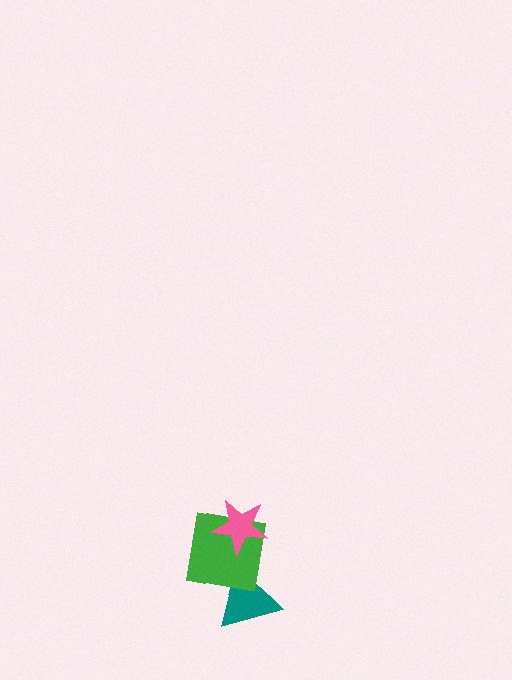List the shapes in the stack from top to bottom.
From top to bottom: the pink star, the green square, the teal triangle.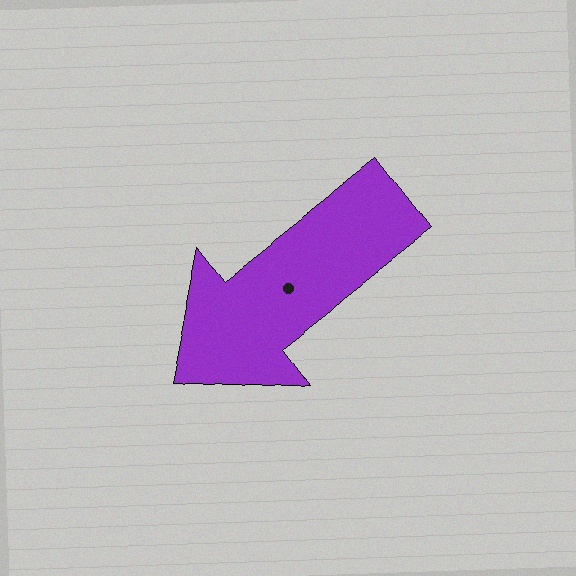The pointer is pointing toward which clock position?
Roughly 8 o'clock.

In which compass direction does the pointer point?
Southwest.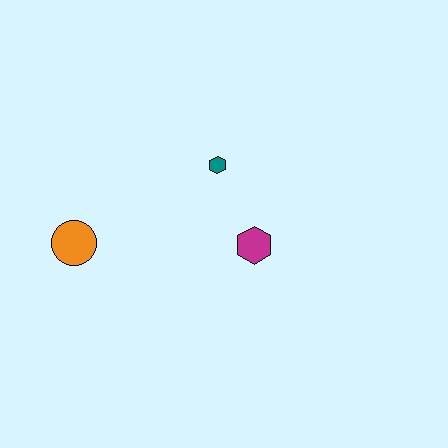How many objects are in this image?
There are 3 objects.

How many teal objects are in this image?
There is 1 teal object.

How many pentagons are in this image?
There are no pentagons.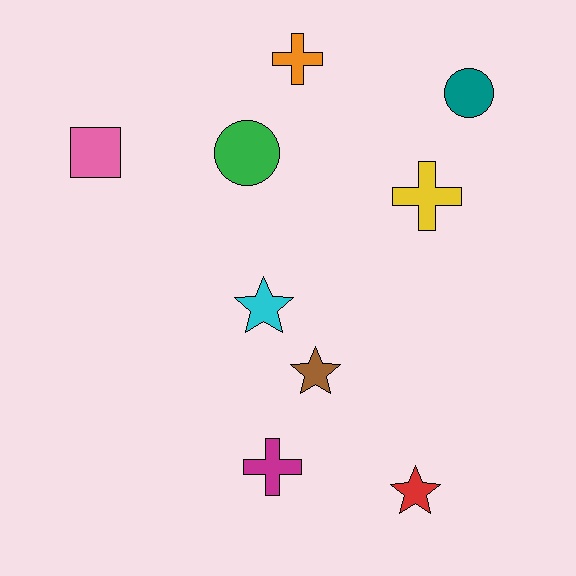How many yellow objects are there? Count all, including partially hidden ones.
There is 1 yellow object.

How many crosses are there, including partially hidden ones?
There are 3 crosses.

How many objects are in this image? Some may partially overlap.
There are 9 objects.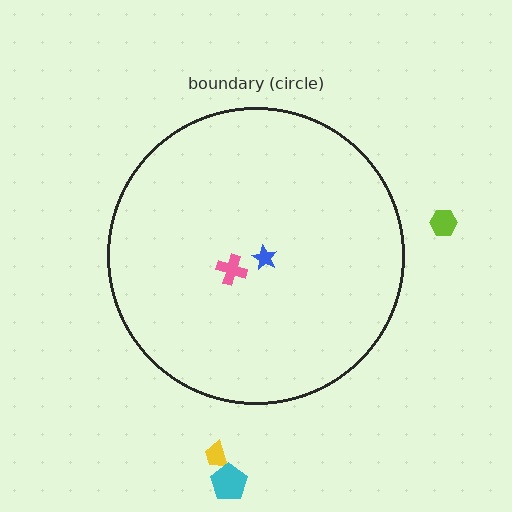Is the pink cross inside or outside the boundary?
Inside.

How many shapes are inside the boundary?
2 inside, 3 outside.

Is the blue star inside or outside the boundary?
Inside.